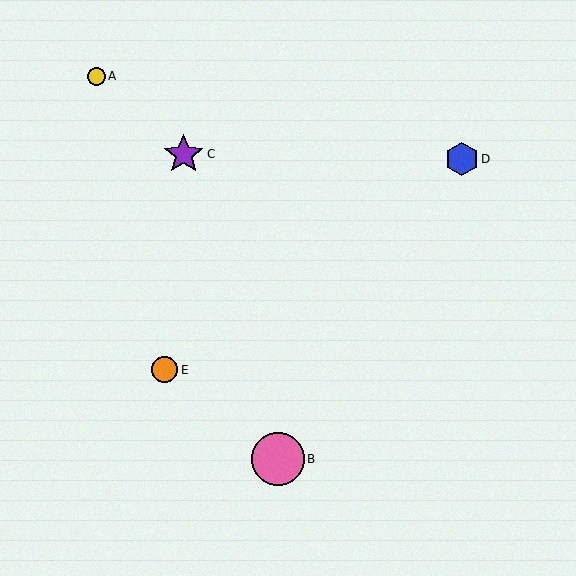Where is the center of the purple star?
The center of the purple star is at (184, 154).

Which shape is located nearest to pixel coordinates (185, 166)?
The purple star (labeled C) at (184, 154) is nearest to that location.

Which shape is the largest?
The pink circle (labeled B) is the largest.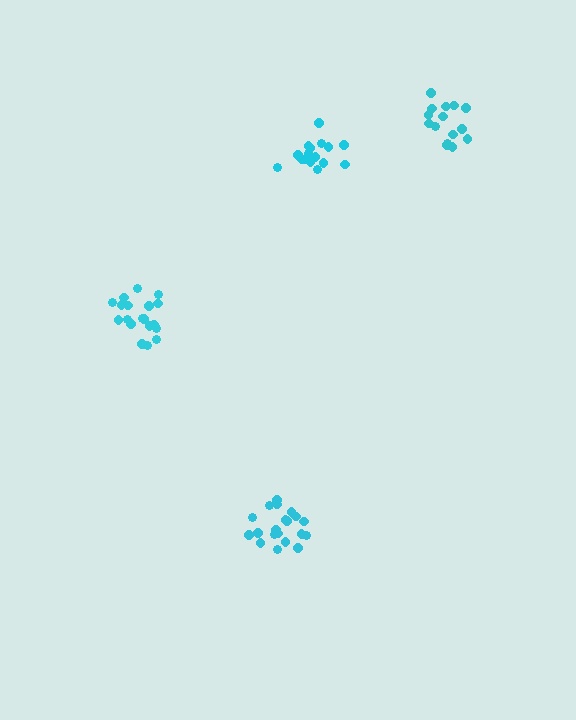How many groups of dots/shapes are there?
There are 4 groups.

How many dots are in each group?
Group 1: 16 dots, Group 2: 20 dots, Group 3: 19 dots, Group 4: 15 dots (70 total).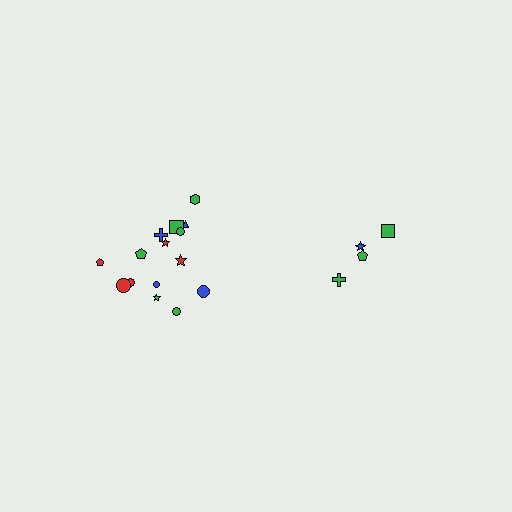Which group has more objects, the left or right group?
The left group.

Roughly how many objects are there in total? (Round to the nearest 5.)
Roughly 20 objects in total.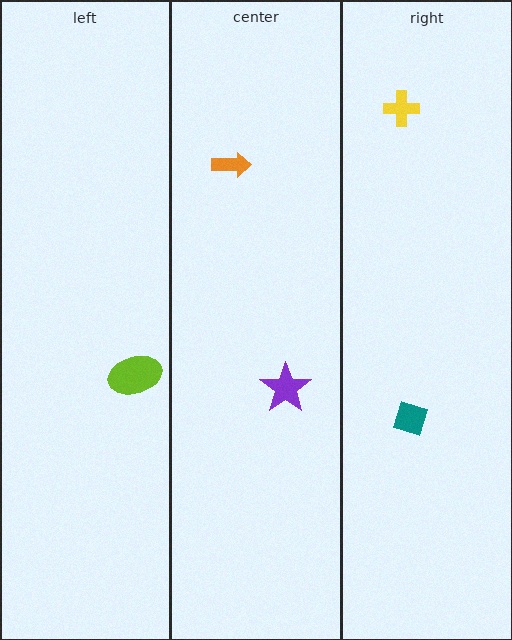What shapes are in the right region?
The teal diamond, the yellow cross.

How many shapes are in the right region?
2.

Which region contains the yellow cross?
The right region.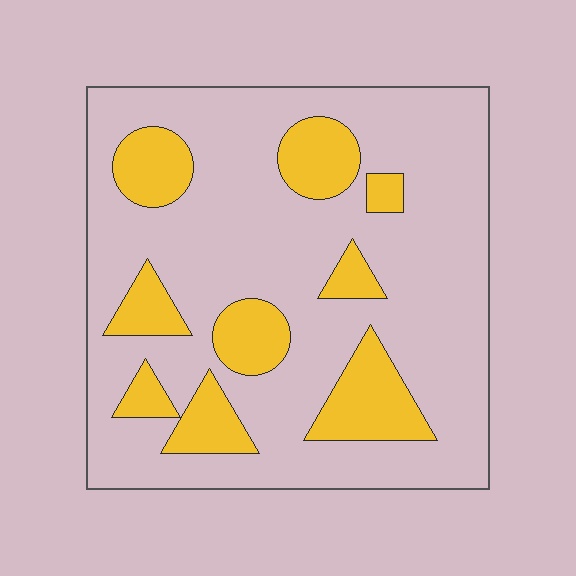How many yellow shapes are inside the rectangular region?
9.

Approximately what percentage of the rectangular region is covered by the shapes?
Approximately 25%.